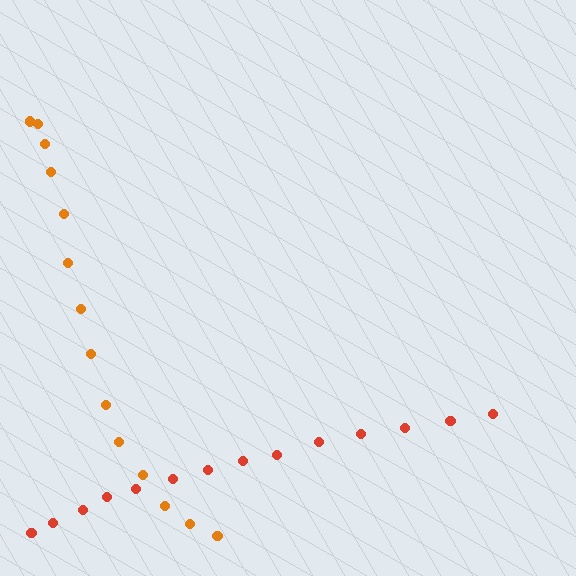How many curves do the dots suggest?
There are 2 distinct paths.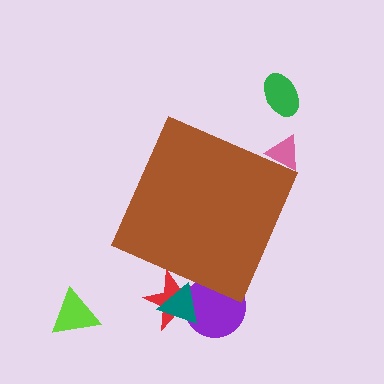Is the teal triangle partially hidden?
Yes, the teal triangle is partially hidden behind the brown diamond.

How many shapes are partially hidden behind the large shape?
4 shapes are partially hidden.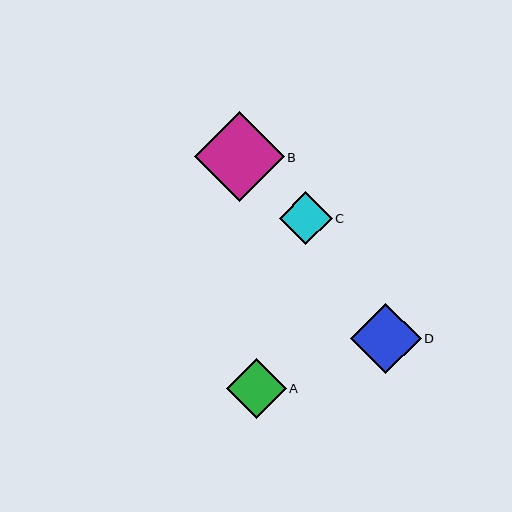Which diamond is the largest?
Diamond B is the largest with a size of approximately 90 pixels.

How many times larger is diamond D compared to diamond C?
Diamond D is approximately 1.3 times the size of diamond C.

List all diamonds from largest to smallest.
From largest to smallest: B, D, A, C.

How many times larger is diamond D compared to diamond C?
Diamond D is approximately 1.3 times the size of diamond C.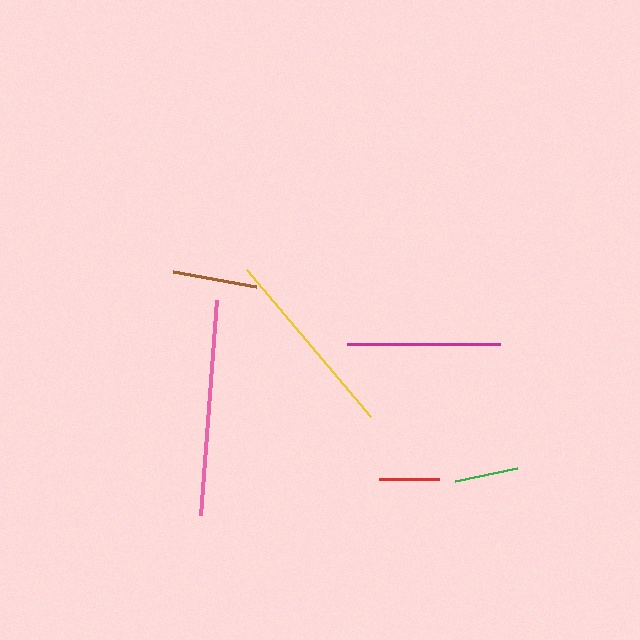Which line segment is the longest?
The pink line is the longest at approximately 215 pixels.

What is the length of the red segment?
The red segment is approximately 60 pixels long.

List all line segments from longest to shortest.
From longest to shortest: pink, yellow, magenta, brown, green, red.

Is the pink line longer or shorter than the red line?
The pink line is longer than the red line.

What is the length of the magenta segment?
The magenta segment is approximately 153 pixels long.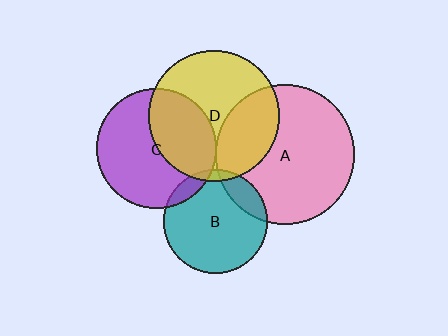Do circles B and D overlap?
Yes.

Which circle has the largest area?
Circle A (pink).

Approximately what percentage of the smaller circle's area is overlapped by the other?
Approximately 5%.